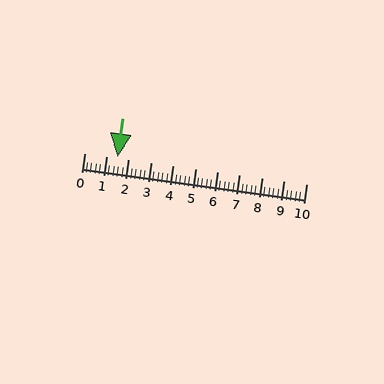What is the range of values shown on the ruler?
The ruler shows values from 0 to 10.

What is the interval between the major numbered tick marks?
The major tick marks are spaced 1 units apart.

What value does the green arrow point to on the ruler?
The green arrow points to approximately 1.5.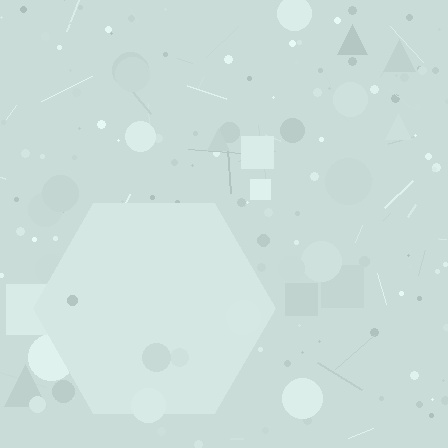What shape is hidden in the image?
A hexagon is hidden in the image.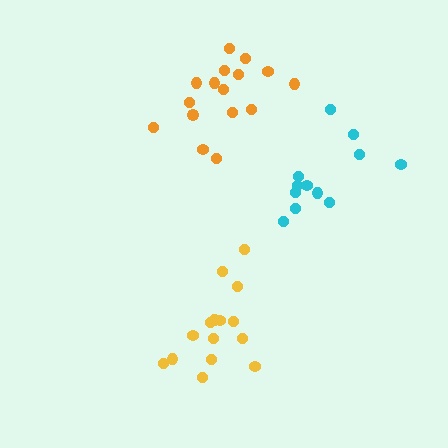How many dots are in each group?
Group 1: 12 dots, Group 2: 15 dots, Group 3: 16 dots (43 total).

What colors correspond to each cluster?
The clusters are colored: cyan, yellow, orange.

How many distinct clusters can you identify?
There are 3 distinct clusters.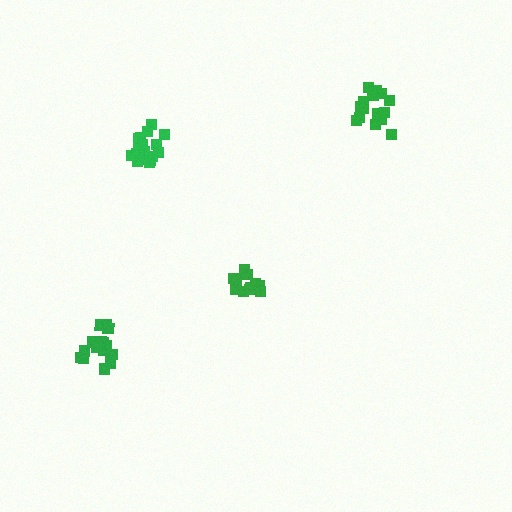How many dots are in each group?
Group 1: 19 dots, Group 2: 19 dots, Group 3: 14 dots, Group 4: 17 dots (69 total).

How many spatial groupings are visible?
There are 4 spatial groupings.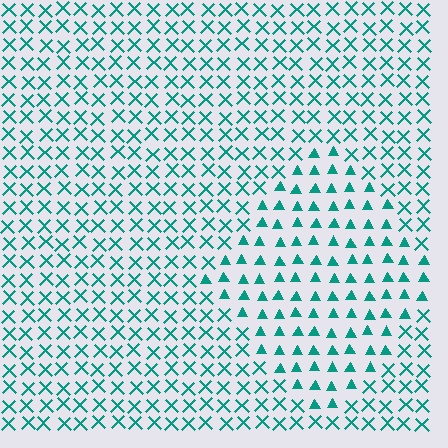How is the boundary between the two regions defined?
The boundary is defined by a change in element shape: triangles inside vs. X marks outside. All elements share the same color and spacing.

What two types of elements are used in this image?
The image uses triangles inside the diamond region and X marks outside it.